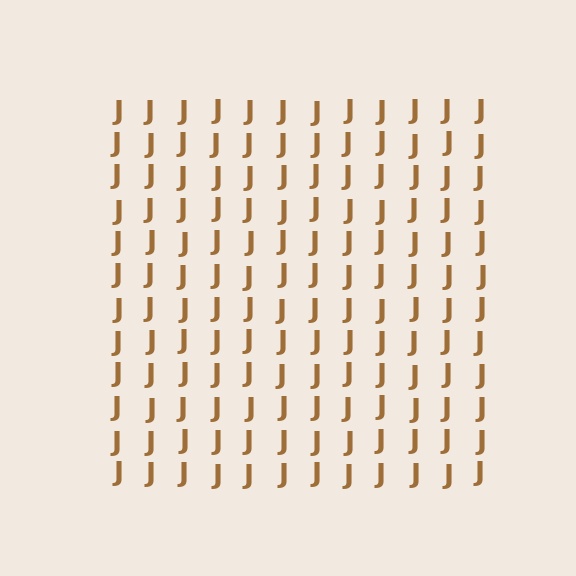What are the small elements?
The small elements are letter J's.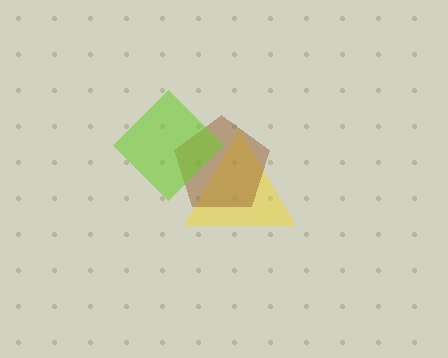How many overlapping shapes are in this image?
There are 3 overlapping shapes in the image.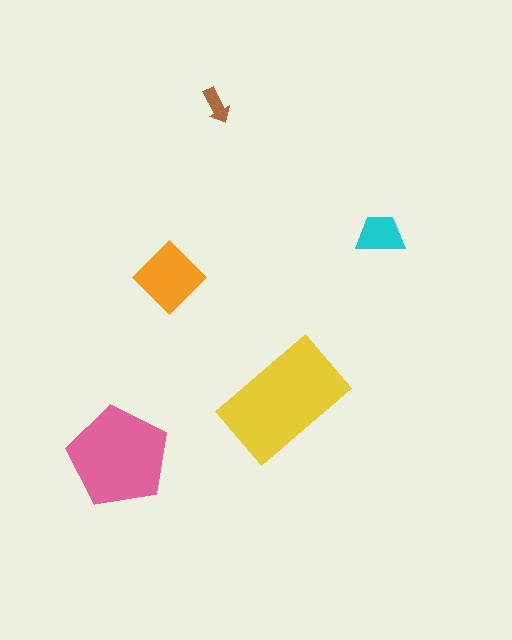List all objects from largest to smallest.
The yellow rectangle, the pink pentagon, the orange diamond, the cyan trapezoid, the brown arrow.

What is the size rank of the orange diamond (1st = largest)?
3rd.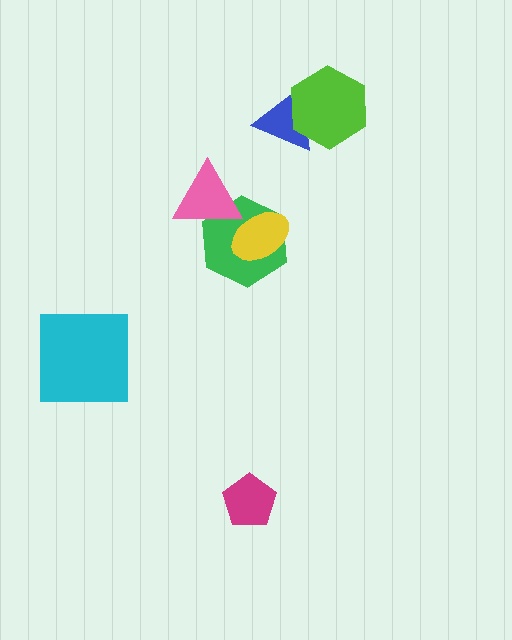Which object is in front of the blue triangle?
The lime hexagon is in front of the blue triangle.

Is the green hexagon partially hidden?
Yes, it is partially covered by another shape.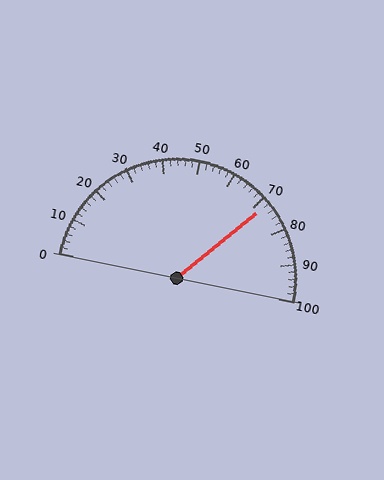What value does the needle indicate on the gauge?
The needle indicates approximately 72.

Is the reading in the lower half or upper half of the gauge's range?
The reading is in the upper half of the range (0 to 100).